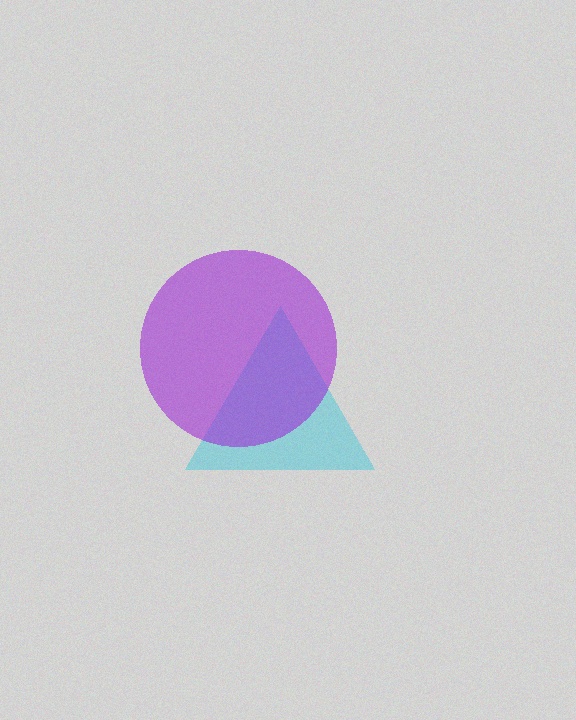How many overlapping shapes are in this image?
There are 2 overlapping shapes in the image.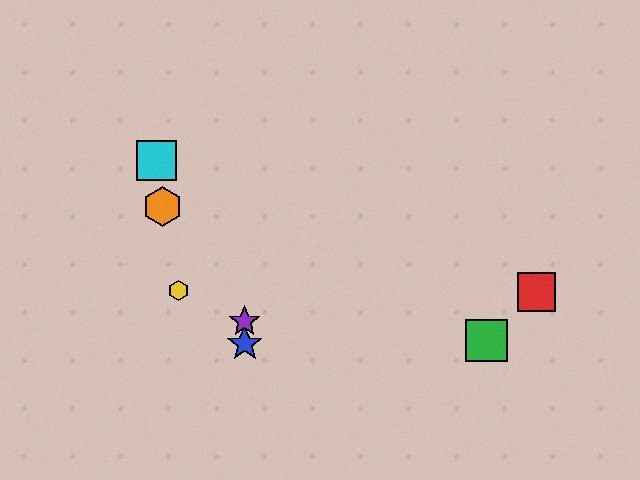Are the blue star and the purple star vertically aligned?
Yes, both are at x≈245.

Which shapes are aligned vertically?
The blue star, the purple star are aligned vertically.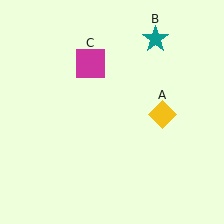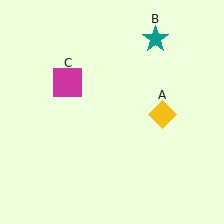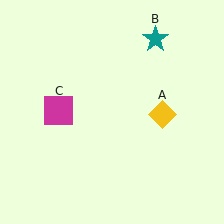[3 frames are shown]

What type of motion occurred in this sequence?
The magenta square (object C) rotated counterclockwise around the center of the scene.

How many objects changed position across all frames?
1 object changed position: magenta square (object C).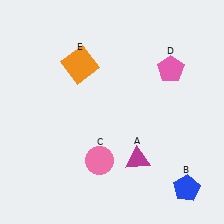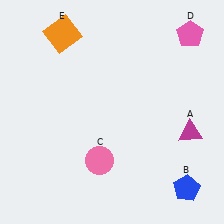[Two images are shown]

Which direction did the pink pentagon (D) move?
The pink pentagon (D) moved up.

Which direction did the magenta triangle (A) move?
The magenta triangle (A) moved right.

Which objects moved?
The objects that moved are: the magenta triangle (A), the pink pentagon (D), the orange square (E).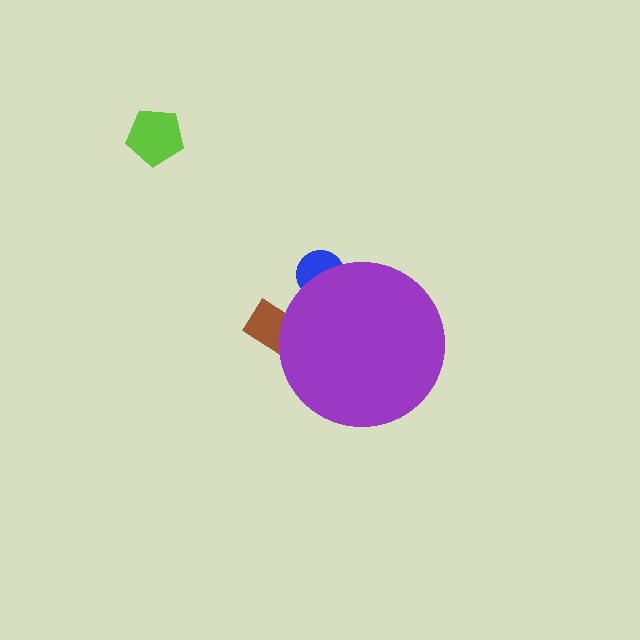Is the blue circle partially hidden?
Yes, the blue circle is partially hidden behind the purple circle.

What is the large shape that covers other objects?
A purple circle.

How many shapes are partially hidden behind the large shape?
2 shapes are partially hidden.